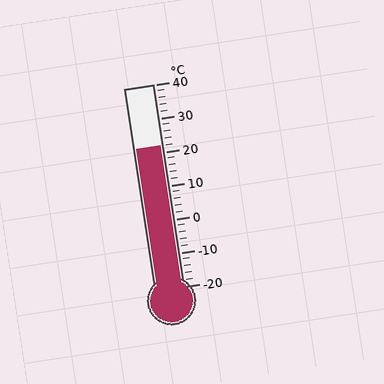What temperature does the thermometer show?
The thermometer shows approximately 22°C.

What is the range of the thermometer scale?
The thermometer scale ranges from -20°C to 40°C.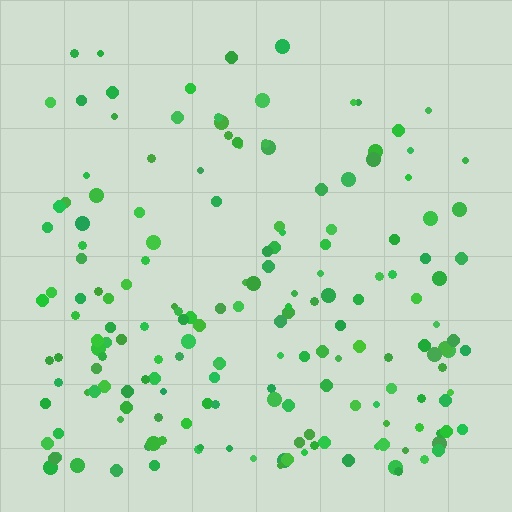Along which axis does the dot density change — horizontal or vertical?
Vertical.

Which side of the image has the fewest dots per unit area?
The top.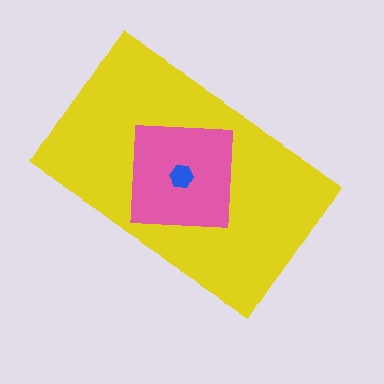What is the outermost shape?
The yellow rectangle.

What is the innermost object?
The blue hexagon.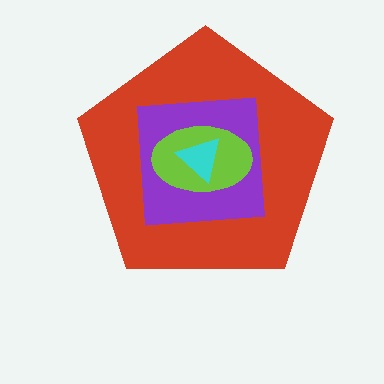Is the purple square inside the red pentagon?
Yes.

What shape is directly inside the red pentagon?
The purple square.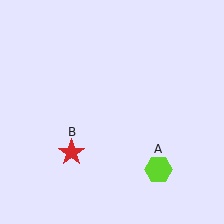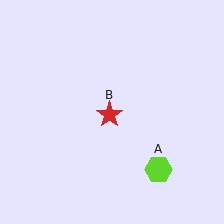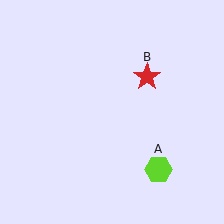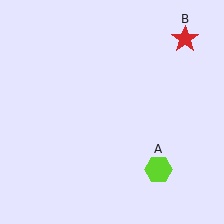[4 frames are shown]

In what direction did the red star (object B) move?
The red star (object B) moved up and to the right.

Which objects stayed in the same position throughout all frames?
Lime hexagon (object A) remained stationary.